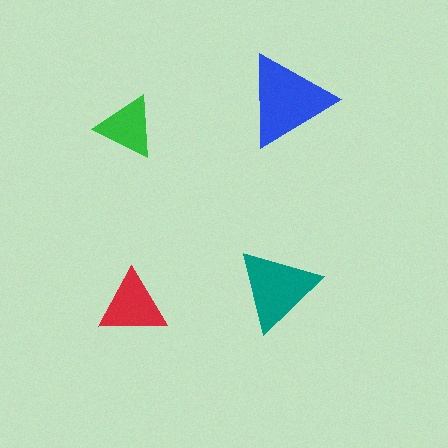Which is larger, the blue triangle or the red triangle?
The blue one.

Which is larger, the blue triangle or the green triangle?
The blue one.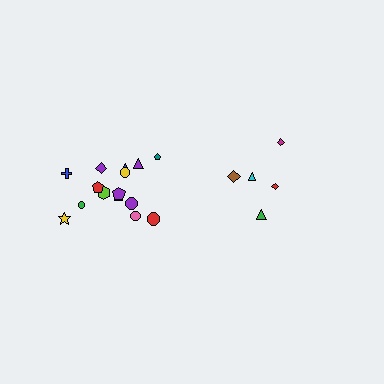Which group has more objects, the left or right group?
The left group.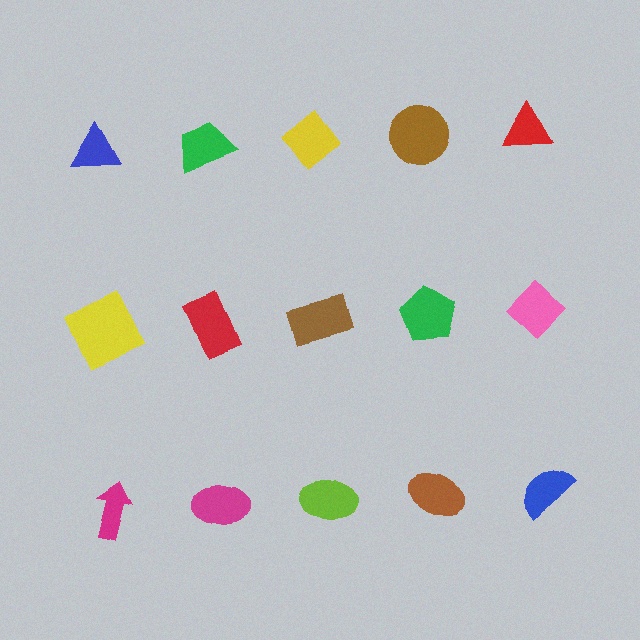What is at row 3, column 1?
A magenta arrow.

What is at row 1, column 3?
A yellow diamond.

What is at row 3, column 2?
A magenta ellipse.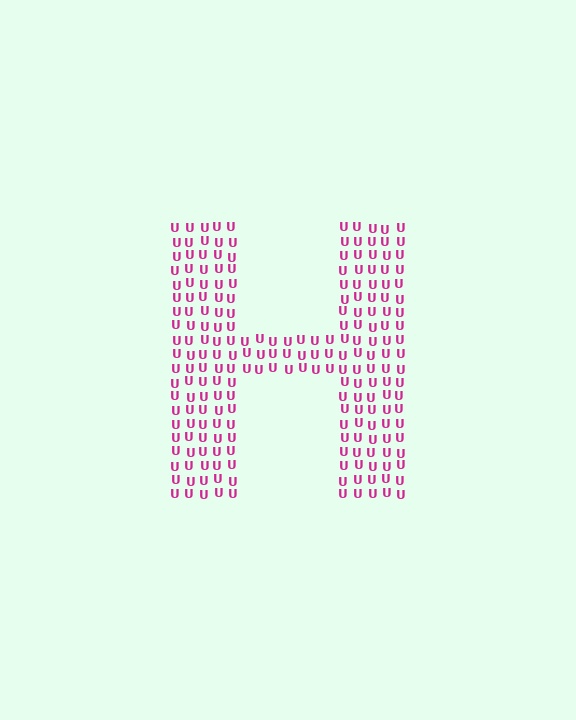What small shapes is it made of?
It is made of small letter U's.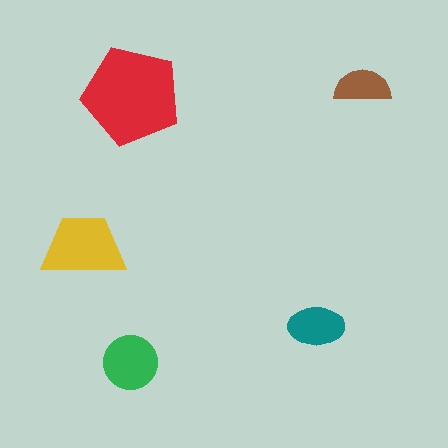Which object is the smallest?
The brown semicircle.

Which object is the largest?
The red pentagon.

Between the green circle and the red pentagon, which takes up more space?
The red pentagon.